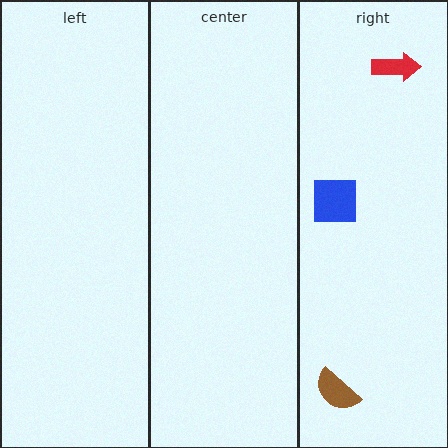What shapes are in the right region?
The red arrow, the brown semicircle, the blue square.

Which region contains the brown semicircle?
The right region.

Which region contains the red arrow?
The right region.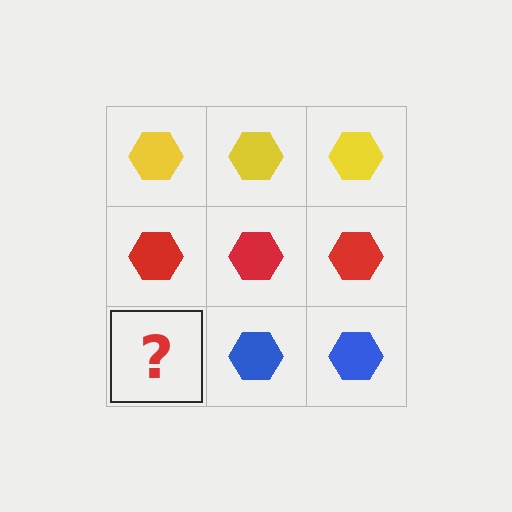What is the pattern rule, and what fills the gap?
The rule is that each row has a consistent color. The gap should be filled with a blue hexagon.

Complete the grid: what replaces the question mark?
The question mark should be replaced with a blue hexagon.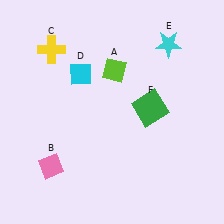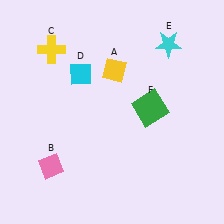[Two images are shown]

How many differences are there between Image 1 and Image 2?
There is 1 difference between the two images.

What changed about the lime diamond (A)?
In Image 1, A is lime. In Image 2, it changed to yellow.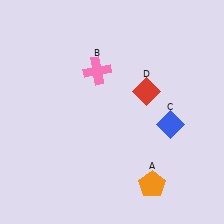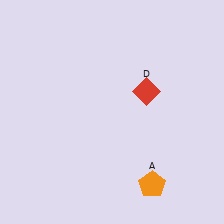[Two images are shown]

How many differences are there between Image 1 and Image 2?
There are 2 differences between the two images.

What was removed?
The blue diamond (C), the pink cross (B) were removed in Image 2.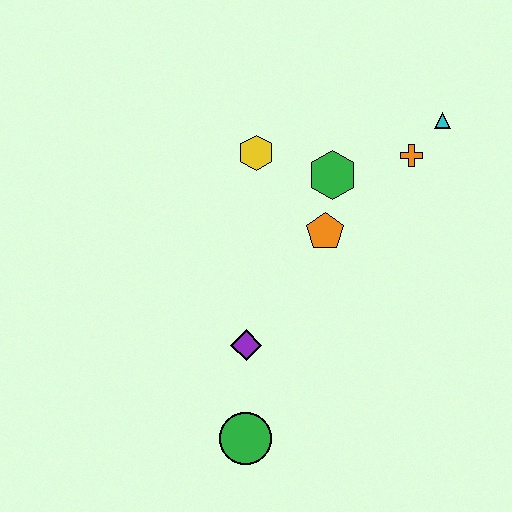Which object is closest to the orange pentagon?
The green hexagon is closest to the orange pentagon.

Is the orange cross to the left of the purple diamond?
No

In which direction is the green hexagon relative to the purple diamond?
The green hexagon is above the purple diamond.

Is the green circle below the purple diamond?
Yes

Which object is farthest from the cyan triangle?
The green circle is farthest from the cyan triangle.